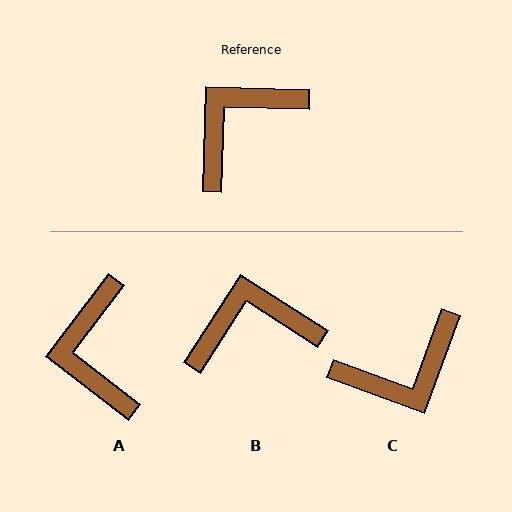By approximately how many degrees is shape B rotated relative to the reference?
Approximately 31 degrees clockwise.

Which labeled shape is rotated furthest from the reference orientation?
C, about 162 degrees away.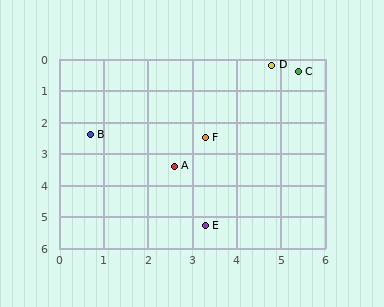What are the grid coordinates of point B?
Point B is at approximately (0.7, 2.4).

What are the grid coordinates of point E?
Point E is at approximately (3.3, 5.3).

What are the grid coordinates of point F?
Point F is at approximately (3.3, 2.5).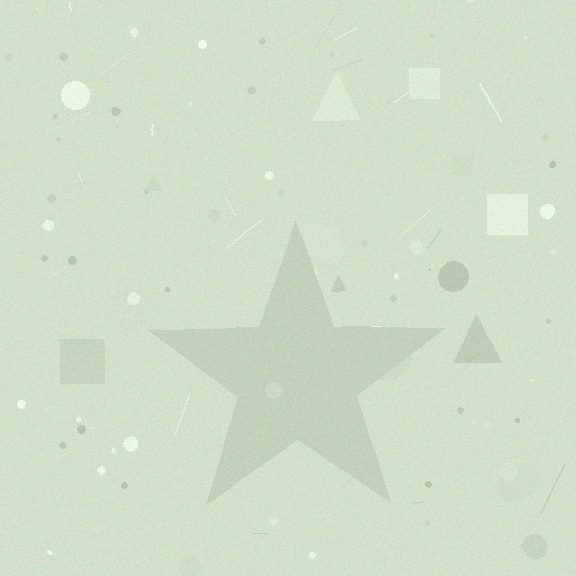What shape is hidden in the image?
A star is hidden in the image.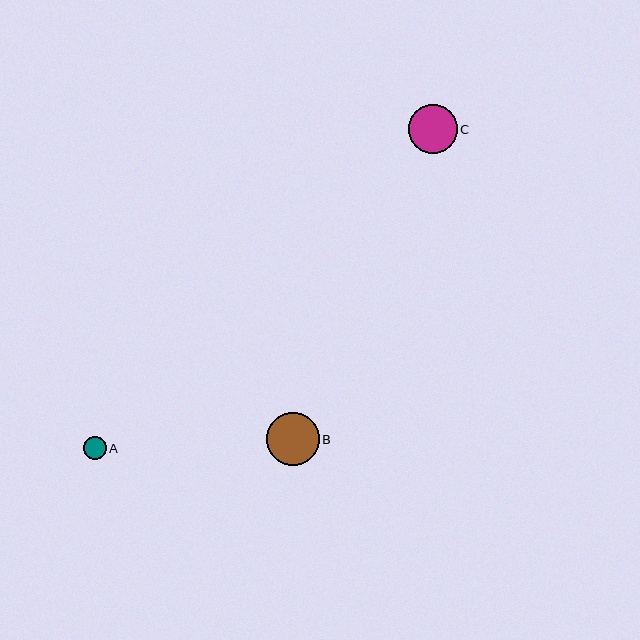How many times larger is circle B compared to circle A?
Circle B is approximately 2.3 times the size of circle A.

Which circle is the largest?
Circle B is the largest with a size of approximately 52 pixels.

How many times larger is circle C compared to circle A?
Circle C is approximately 2.2 times the size of circle A.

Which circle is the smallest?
Circle A is the smallest with a size of approximately 23 pixels.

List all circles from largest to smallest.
From largest to smallest: B, C, A.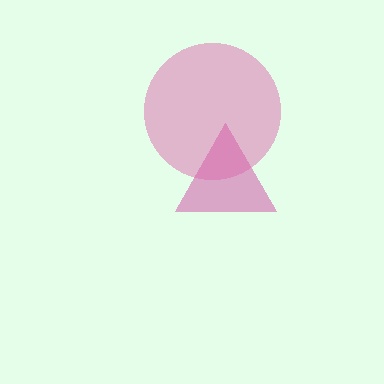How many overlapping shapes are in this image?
There are 2 overlapping shapes in the image.